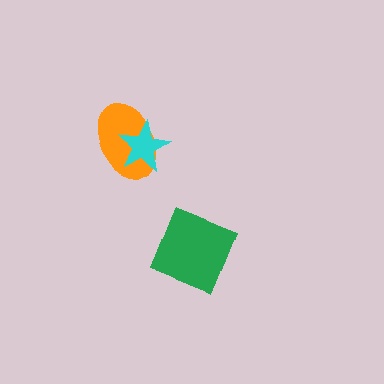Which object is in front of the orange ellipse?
The cyan star is in front of the orange ellipse.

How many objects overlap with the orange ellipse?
1 object overlaps with the orange ellipse.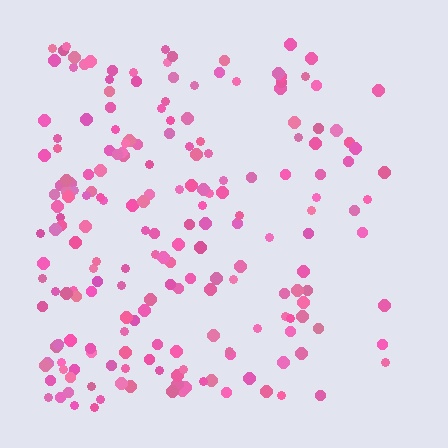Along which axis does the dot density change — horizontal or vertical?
Horizontal.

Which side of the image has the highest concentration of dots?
The left.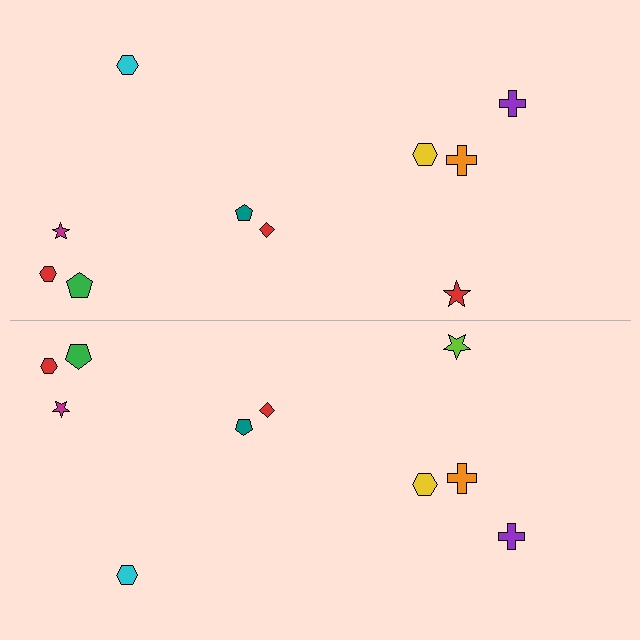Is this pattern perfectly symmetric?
No, the pattern is not perfectly symmetric. The lime star on the bottom side breaks the symmetry — its mirror counterpart is red.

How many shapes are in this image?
There are 20 shapes in this image.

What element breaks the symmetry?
The lime star on the bottom side breaks the symmetry — its mirror counterpart is red.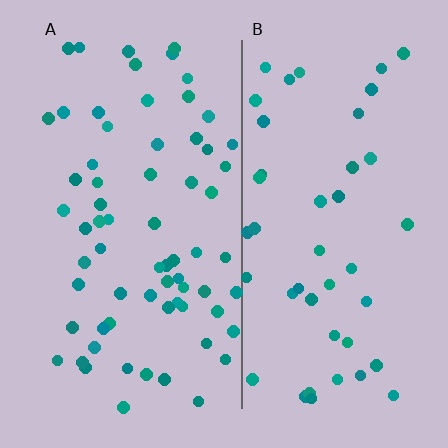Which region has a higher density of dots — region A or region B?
A (the left).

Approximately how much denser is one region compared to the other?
Approximately 1.5× — region A over region B.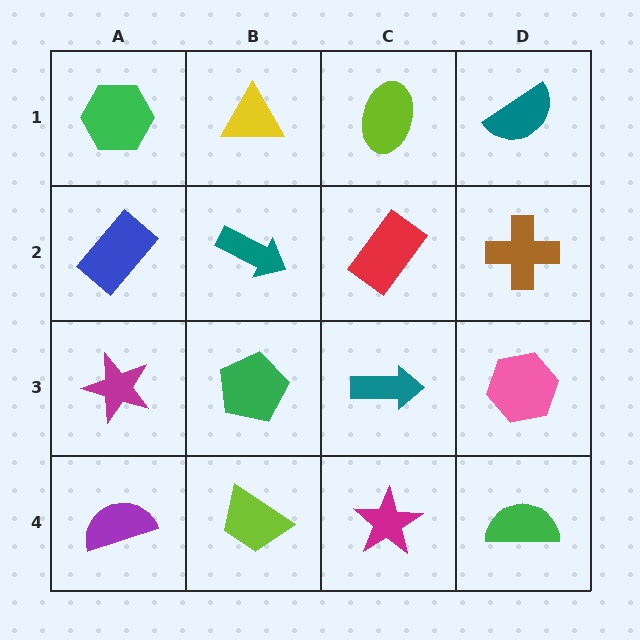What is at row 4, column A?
A purple semicircle.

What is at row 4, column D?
A green semicircle.